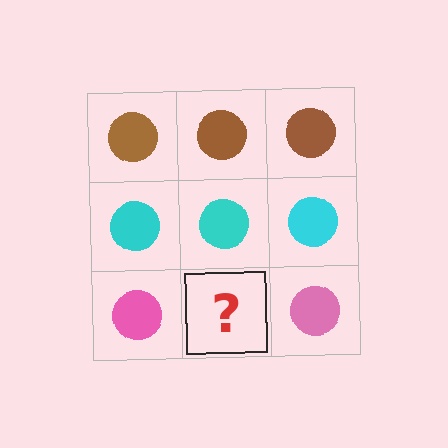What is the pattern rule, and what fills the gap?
The rule is that each row has a consistent color. The gap should be filled with a pink circle.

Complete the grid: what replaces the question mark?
The question mark should be replaced with a pink circle.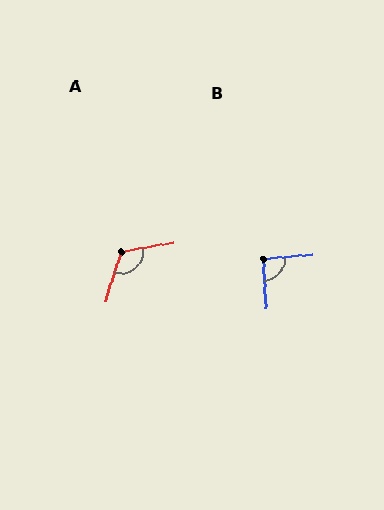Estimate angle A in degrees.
Approximately 118 degrees.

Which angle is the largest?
A, at approximately 118 degrees.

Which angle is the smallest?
B, at approximately 92 degrees.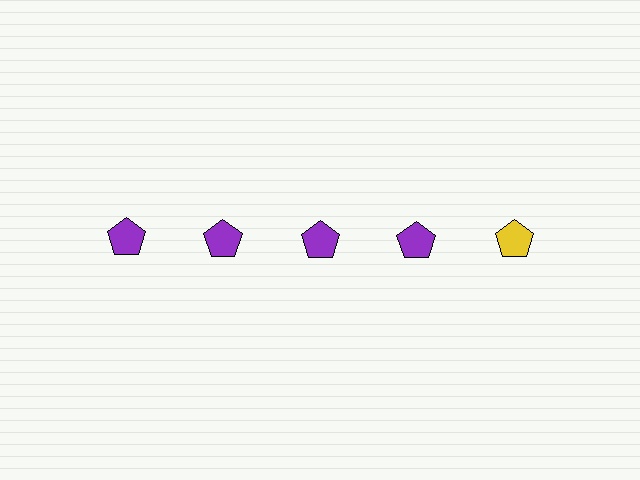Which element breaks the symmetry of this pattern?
The yellow pentagon in the top row, rightmost column breaks the symmetry. All other shapes are purple pentagons.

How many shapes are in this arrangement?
There are 5 shapes arranged in a grid pattern.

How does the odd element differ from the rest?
It has a different color: yellow instead of purple.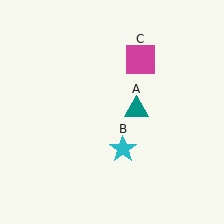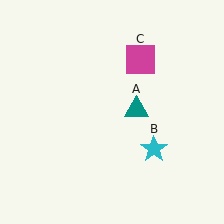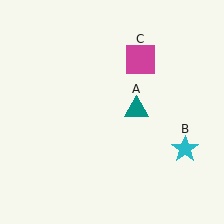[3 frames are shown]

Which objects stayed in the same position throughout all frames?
Teal triangle (object A) and magenta square (object C) remained stationary.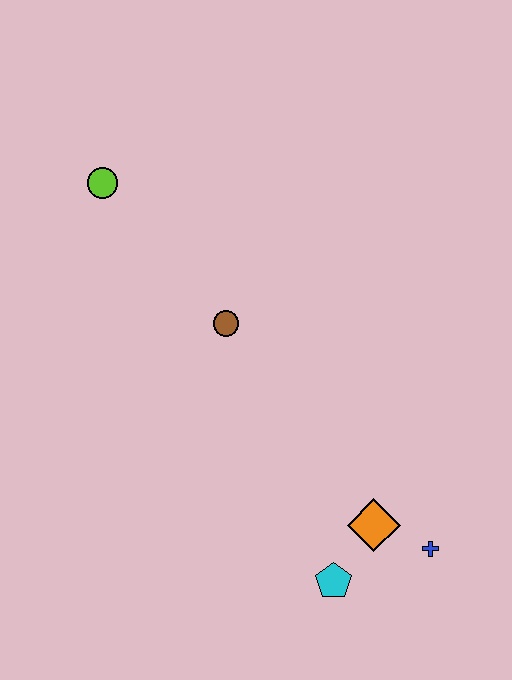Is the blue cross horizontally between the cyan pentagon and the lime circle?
No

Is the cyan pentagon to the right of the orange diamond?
No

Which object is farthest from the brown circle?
The blue cross is farthest from the brown circle.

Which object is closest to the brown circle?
The lime circle is closest to the brown circle.